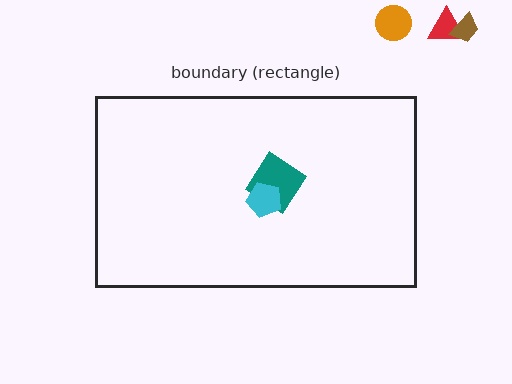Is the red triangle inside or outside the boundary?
Outside.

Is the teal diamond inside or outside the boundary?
Inside.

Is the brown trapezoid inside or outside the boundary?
Outside.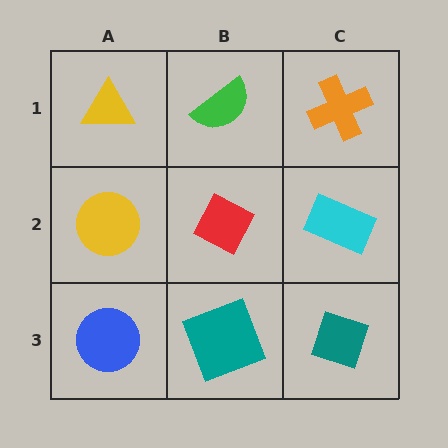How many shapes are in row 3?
3 shapes.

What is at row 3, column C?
A teal diamond.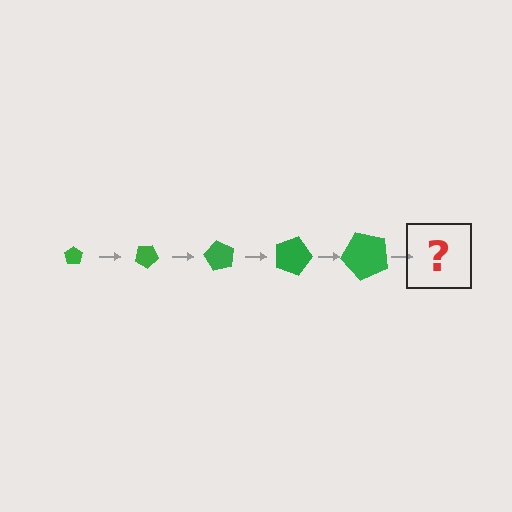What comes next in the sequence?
The next element should be a pentagon, larger than the previous one and rotated 150 degrees from the start.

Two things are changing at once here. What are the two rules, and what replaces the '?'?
The two rules are that the pentagon grows larger each step and it rotates 30 degrees each step. The '?' should be a pentagon, larger than the previous one and rotated 150 degrees from the start.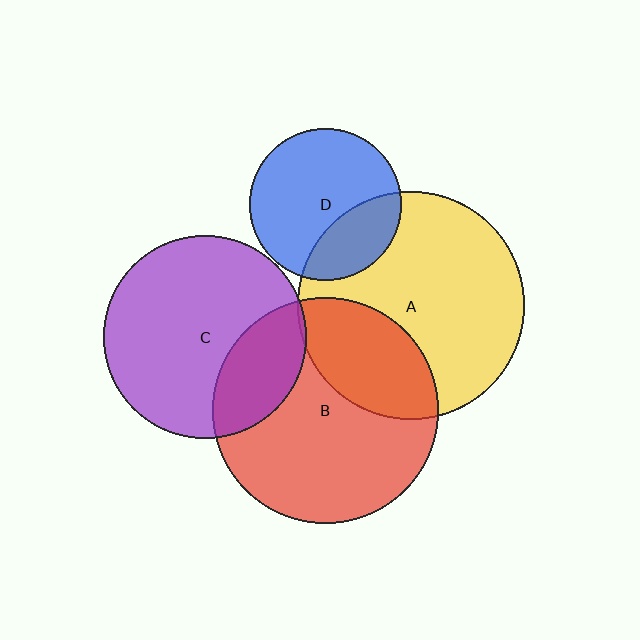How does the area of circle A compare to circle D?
Approximately 2.2 times.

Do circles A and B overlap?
Yes.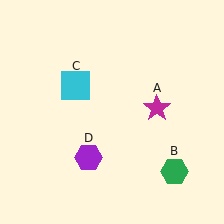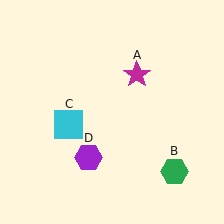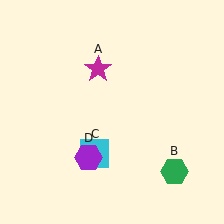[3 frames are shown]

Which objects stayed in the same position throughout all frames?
Green hexagon (object B) and purple hexagon (object D) remained stationary.